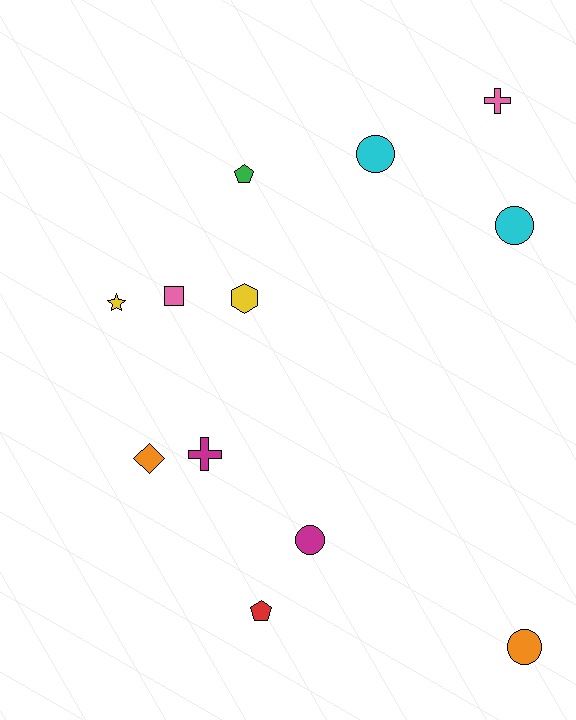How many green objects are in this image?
There is 1 green object.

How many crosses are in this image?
There are 2 crosses.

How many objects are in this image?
There are 12 objects.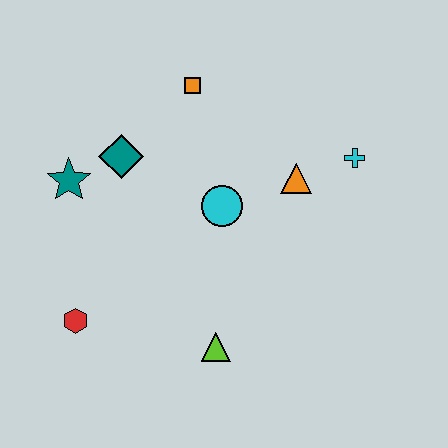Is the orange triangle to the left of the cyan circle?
No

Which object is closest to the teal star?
The teal diamond is closest to the teal star.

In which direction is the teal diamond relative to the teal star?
The teal diamond is to the right of the teal star.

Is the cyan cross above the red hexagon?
Yes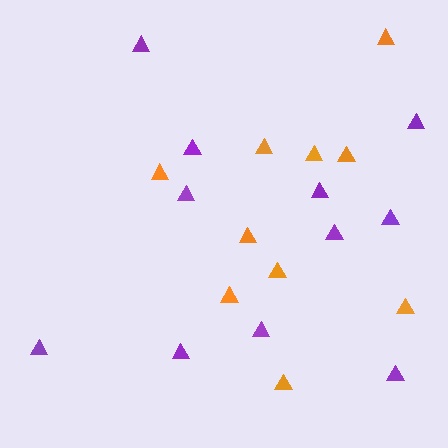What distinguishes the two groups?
There are 2 groups: one group of orange triangles (10) and one group of purple triangles (11).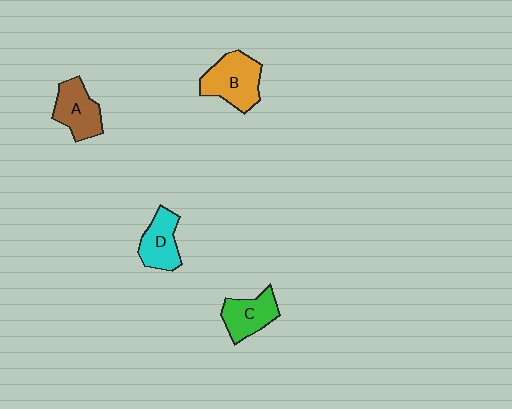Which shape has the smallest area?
Shape D (cyan).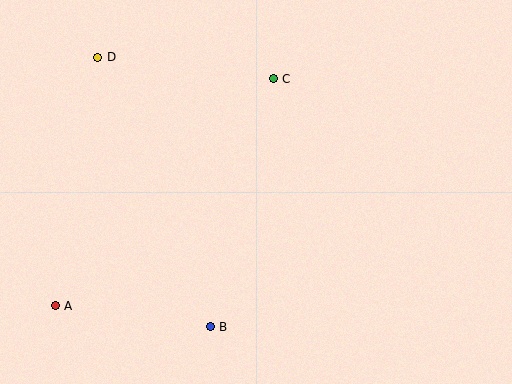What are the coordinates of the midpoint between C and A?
The midpoint between C and A is at (164, 192).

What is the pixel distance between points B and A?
The distance between B and A is 157 pixels.